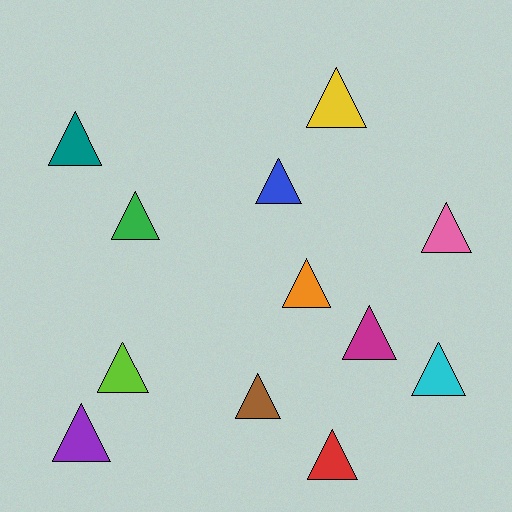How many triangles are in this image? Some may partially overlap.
There are 12 triangles.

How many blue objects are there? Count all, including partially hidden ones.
There is 1 blue object.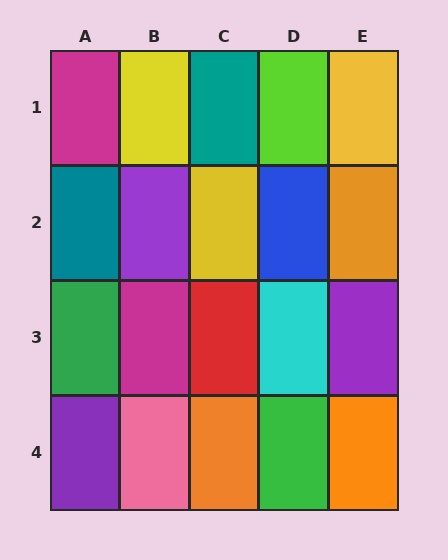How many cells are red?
1 cell is red.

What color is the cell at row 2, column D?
Blue.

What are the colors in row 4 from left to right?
Purple, pink, orange, green, orange.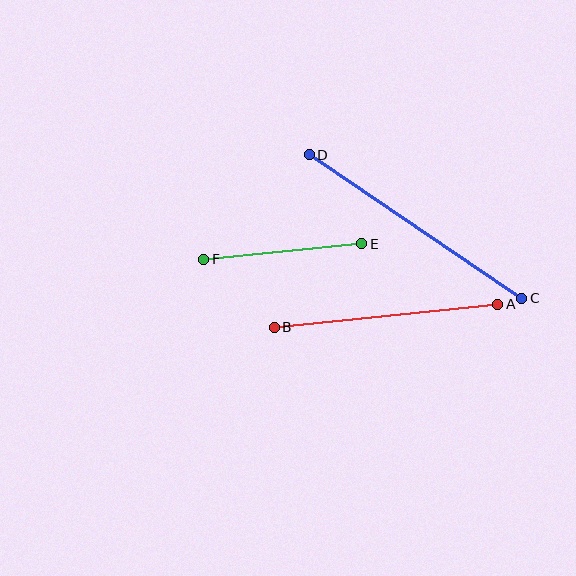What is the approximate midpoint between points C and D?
The midpoint is at approximately (416, 226) pixels.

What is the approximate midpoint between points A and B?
The midpoint is at approximately (386, 316) pixels.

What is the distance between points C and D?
The distance is approximately 256 pixels.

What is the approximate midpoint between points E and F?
The midpoint is at approximately (283, 252) pixels.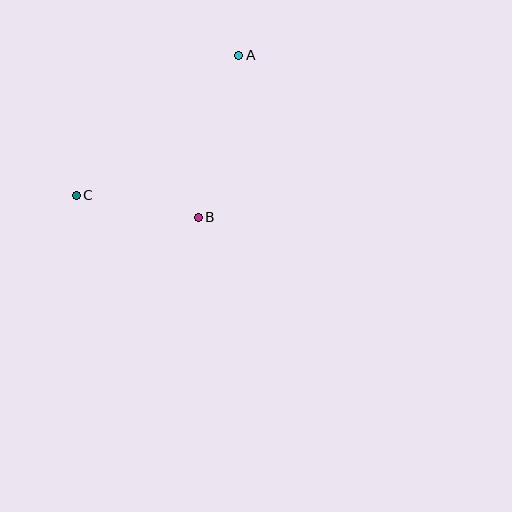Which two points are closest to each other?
Points B and C are closest to each other.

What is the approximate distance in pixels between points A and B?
The distance between A and B is approximately 167 pixels.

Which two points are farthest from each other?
Points A and C are farthest from each other.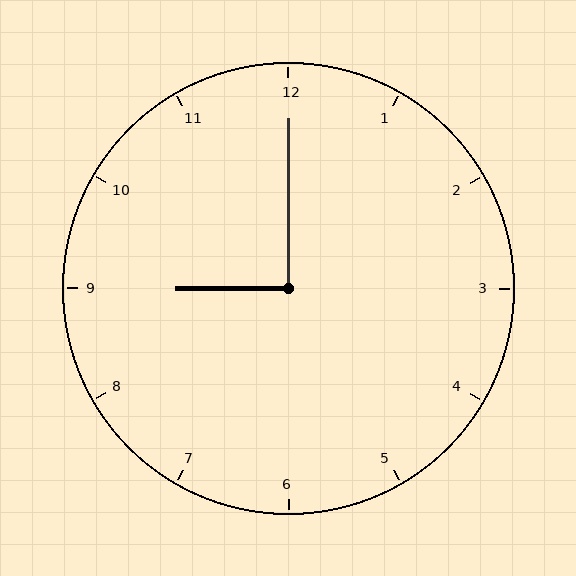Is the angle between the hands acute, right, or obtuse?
It is right.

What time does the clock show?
9:00.